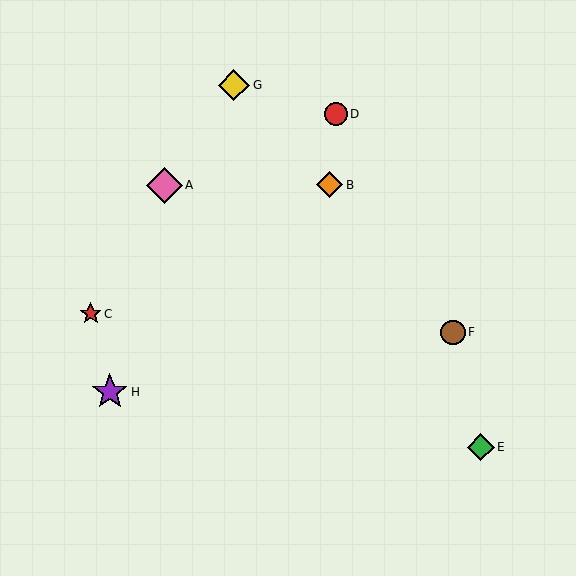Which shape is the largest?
The pink diamond (labeled A) is the largest.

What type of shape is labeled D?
Shape D is a red circle.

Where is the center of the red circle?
The center of the red circle is at (336, 114).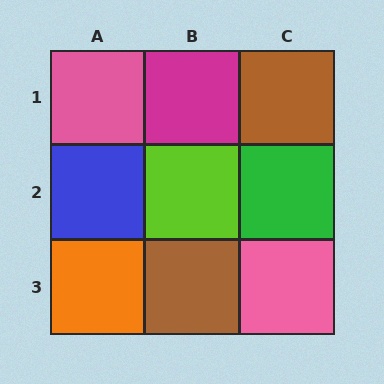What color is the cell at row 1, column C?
Brown.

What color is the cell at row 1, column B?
Magenta.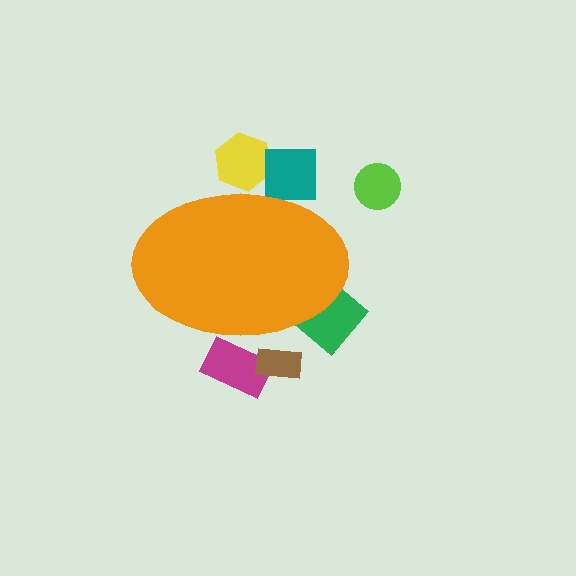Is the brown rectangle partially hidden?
Yes, the brown rectangle is partially hidden behind the orange ellipse.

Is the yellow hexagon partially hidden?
Yes, the yellow hexagon is partially hidden behind the orange ellipse.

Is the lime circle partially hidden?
No, the lime circle is fully visible.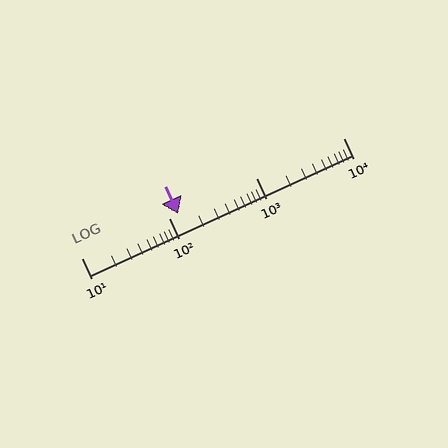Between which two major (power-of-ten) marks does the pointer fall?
The pointer is between 100 and 1000.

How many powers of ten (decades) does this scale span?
The scale spans 3 decades, from 10 to 10000.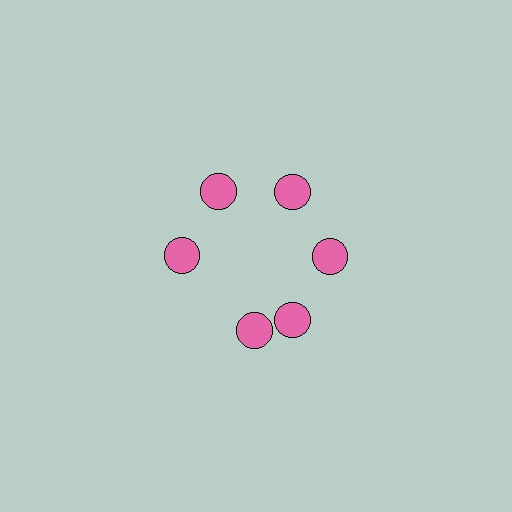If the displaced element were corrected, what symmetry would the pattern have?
It would have 6-fold rotational symmetry — the pattern would map onto itself every 60 degrees.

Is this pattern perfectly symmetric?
No. The 6 pink circles are arranged in a ring, but one element near the 7 o'clock position is rotated out of alignment along the ring, breaking the 6-fold rotational symmetry.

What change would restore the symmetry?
The symmetry would be restored by rotating it back into even spacing with its neighbors so that all 6 circles sit at equal angles and equal distance from the center.